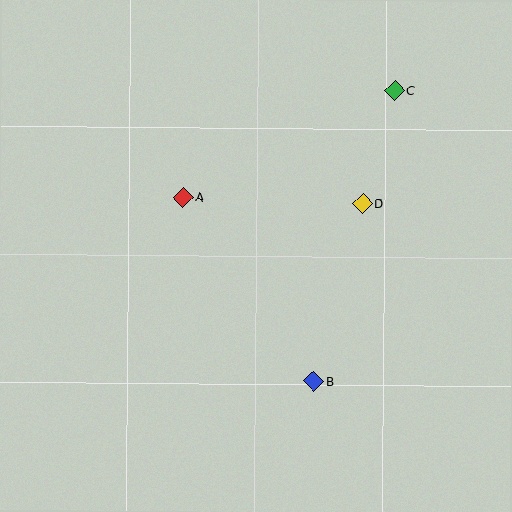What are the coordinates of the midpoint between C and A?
The midpoint between C and A is at (289, 145).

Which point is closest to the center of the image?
Point A at (183, 198) is closest to the center.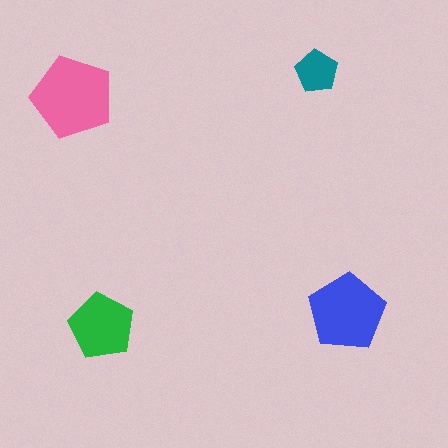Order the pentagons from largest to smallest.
the pink one, the blue one, the green one, the teal one.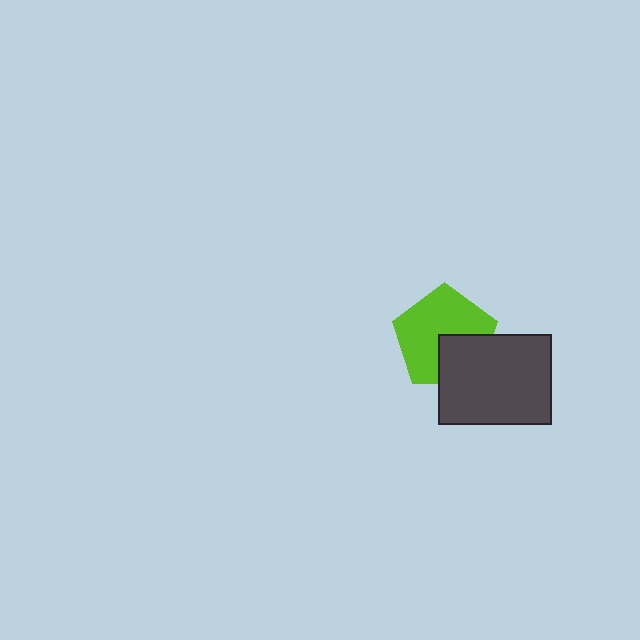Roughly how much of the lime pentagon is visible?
Most of it is visible (roughly 67%).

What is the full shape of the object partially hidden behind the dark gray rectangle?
The partially hidden object is a lime pentagon.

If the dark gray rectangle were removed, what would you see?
You would see the complete lime pentagon.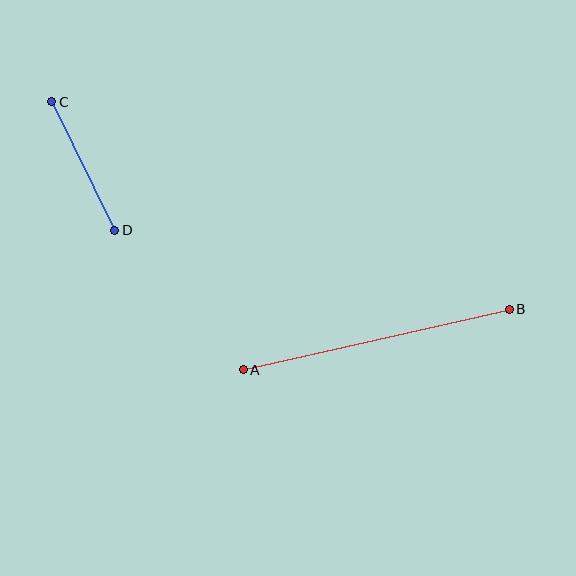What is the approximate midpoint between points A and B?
The midpoint is at approximately (376, 340) pixels.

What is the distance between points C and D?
The distance is approximately 143 pixels.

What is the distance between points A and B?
The distance is approximately 273 pixels.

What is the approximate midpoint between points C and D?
The midpoint is at approximately (83, 166) pixels.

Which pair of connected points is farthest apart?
Points A and B are farthest apart.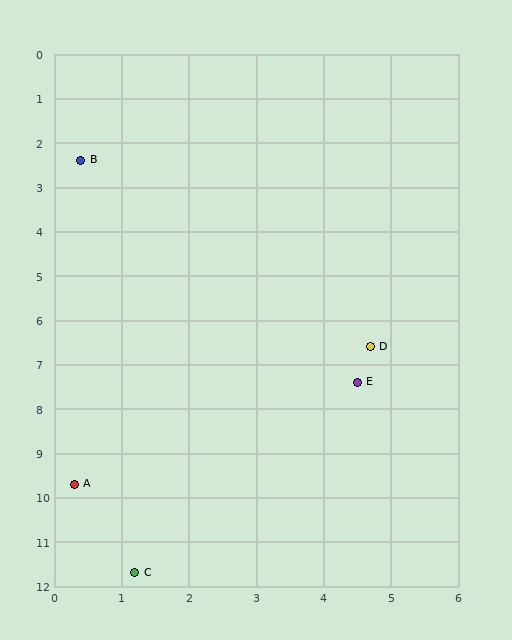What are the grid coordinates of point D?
Point D is at approximately (4.7, 6.6).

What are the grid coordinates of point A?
Point A is at approximately (0.3, 9.7).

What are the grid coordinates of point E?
Point E is at approximately (4.5, 7.4).